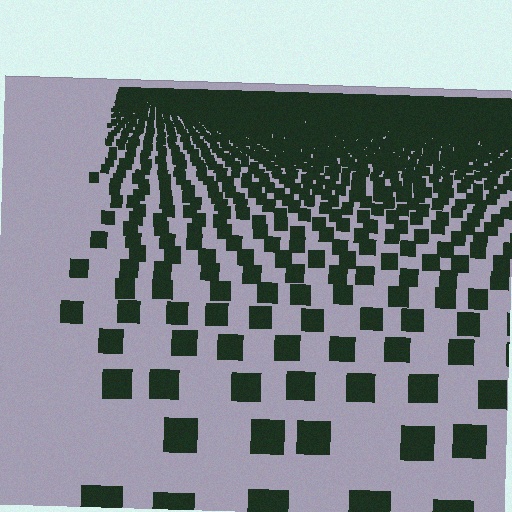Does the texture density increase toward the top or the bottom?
Density increases toward the top.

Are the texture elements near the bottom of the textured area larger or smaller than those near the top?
Larger. Near the bottom, elements are closer to the viewer and appear at a bigger on-screen size.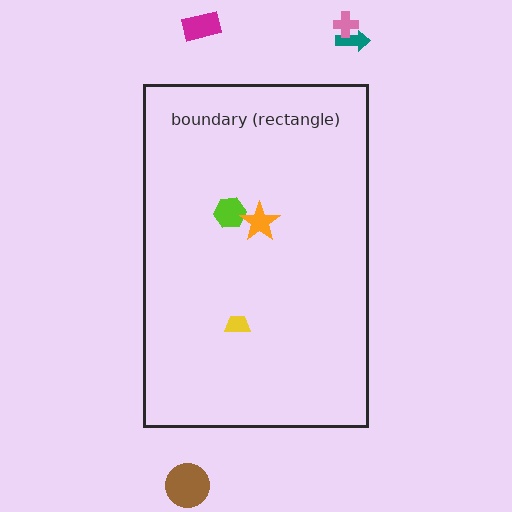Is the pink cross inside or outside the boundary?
Outside.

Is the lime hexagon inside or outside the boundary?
Inside.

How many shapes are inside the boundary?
3 inside, 4 outside.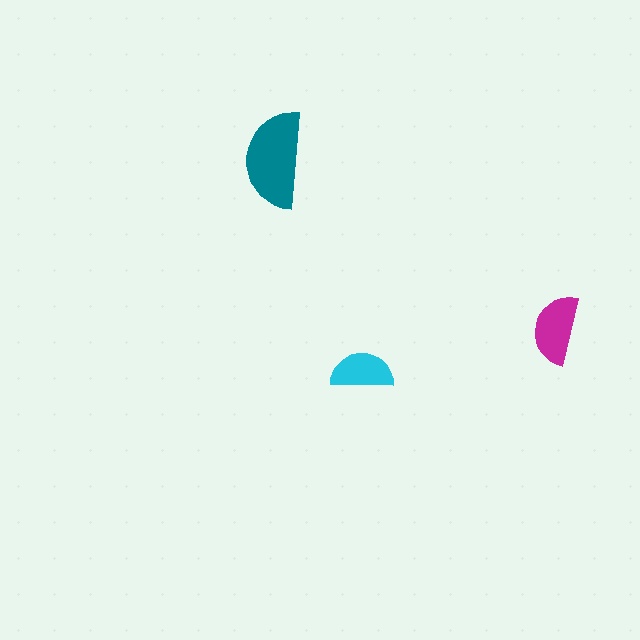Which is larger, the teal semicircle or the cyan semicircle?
The teal one.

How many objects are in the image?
There are 3 objects in the image.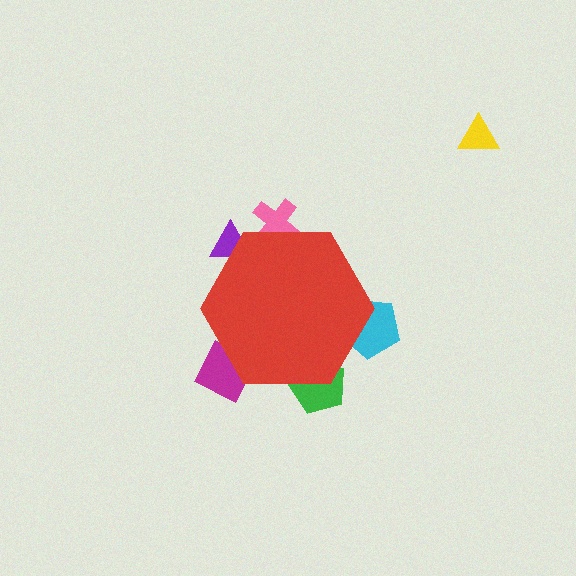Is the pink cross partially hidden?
Yes, the pink cross is partially hidden behind the red hexagon.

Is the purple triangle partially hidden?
Yes, the purple triangle is partially hidden behind the red hexagon.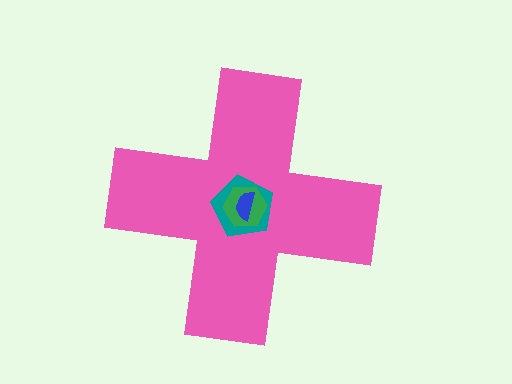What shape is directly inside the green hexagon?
The blue semicircle.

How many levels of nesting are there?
4.